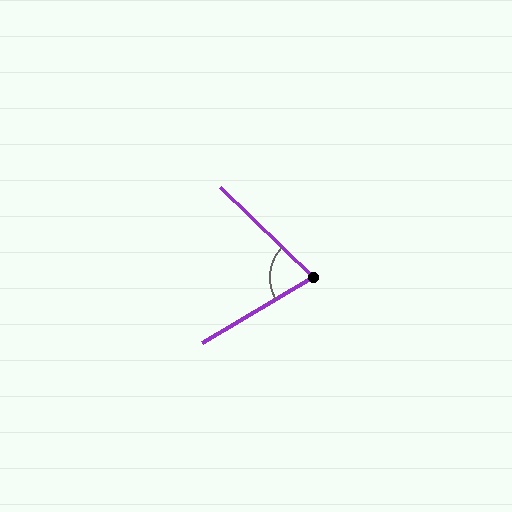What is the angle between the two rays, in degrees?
Approximately 74 degrees.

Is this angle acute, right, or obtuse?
It is acute.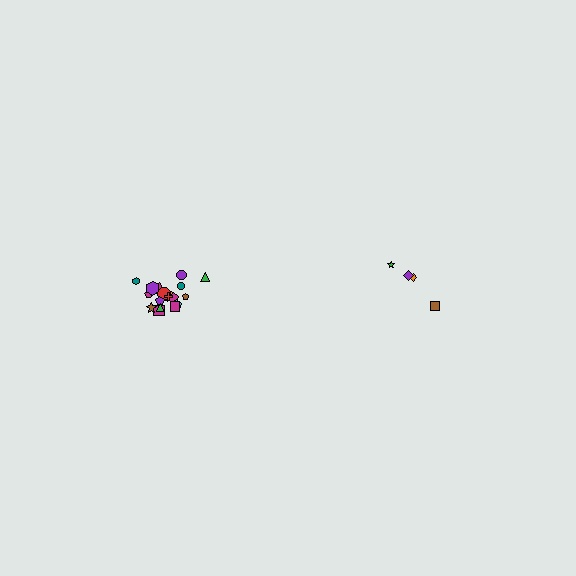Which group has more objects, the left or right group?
The left group.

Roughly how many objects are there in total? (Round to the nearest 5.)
Roughly 20 objects in total.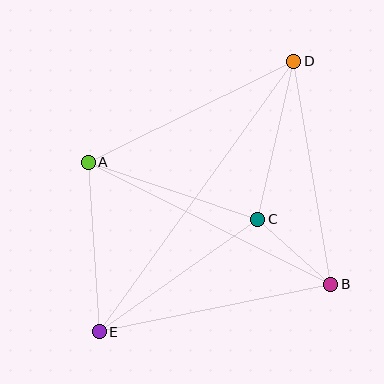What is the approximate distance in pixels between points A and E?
The distance between A and E is approximately 170 pixels.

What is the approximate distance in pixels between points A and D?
The distance between A and D is approximately 229 pixels.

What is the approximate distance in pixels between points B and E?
The distance between B and E is approximately 236 pixels.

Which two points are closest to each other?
Points B and C are closest to each other.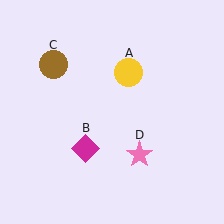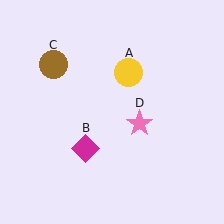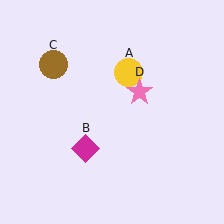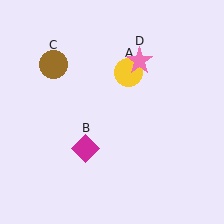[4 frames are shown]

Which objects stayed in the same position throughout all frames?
Yellow circle (object A) and magenta diamond (object B) and brown circle (object C) remained stationary.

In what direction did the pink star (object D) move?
The pink star (object D) moved up.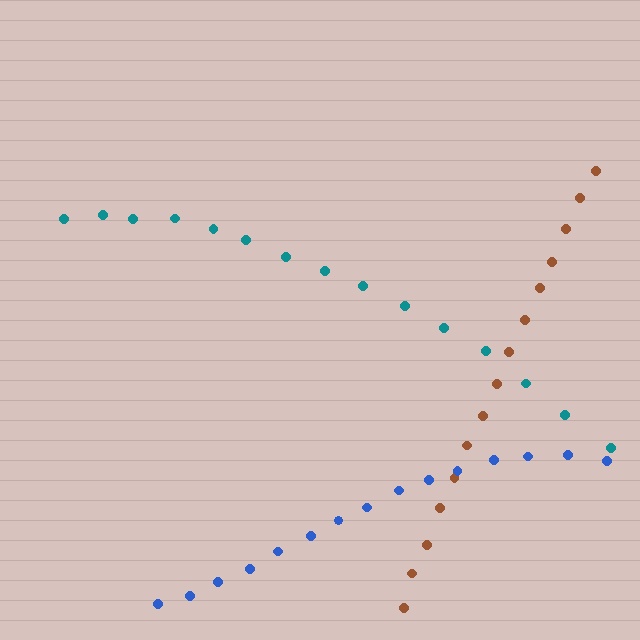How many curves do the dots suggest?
There are 3 distinct paths.